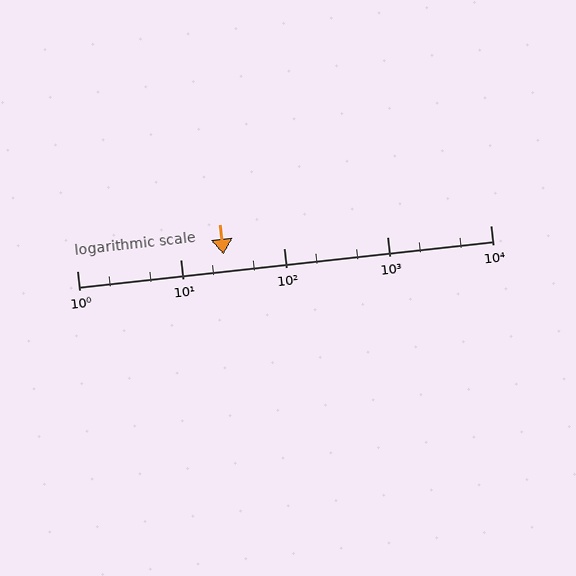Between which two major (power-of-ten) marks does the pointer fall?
The pointer is between 10 and 100.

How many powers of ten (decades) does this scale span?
The scale spans 4 decades, from 1 to 10000.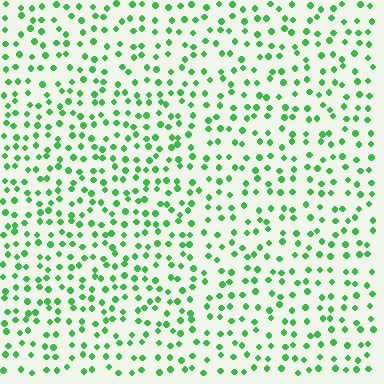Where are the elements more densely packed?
The elements are more densely packed inside the rectangle boundary.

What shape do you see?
I see a rectangle.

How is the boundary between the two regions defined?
The boundary is defined by a change in element density (approximately 1.3x ratio). All elements are the same color, size, and shape.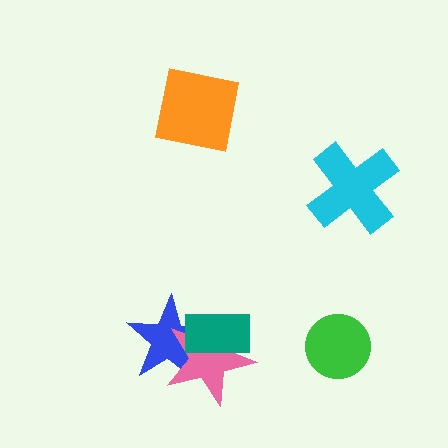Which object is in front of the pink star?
The teal rectangle is in front of the pink star.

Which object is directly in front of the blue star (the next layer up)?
The pink star is directly in front of the blue star.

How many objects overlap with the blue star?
2 objects overlap with the blue star.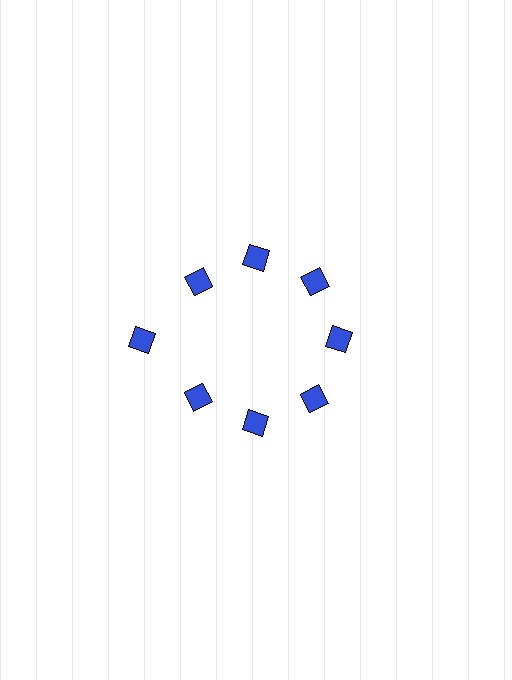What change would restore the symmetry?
The symmetry would be restored by moving it inward, back onto the ring so that all 8 diamonds sit at equal angles and equal distance from the center.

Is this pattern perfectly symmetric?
No. The 8 blue diamonds are arranged in a ring, but one element near the 9 o'clock position is pushed outward from the center, breaking the 8-fold rotational symmetry.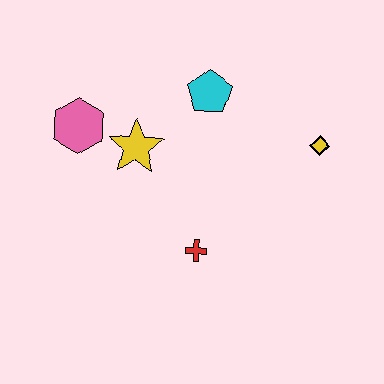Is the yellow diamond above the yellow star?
Yes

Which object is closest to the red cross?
The yellow star is closest to the red cross.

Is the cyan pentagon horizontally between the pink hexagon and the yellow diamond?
Yes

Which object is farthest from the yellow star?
The yellow diamond is farthest from the yellow star.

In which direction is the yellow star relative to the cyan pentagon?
The yellow star is to the left of the cyan pentagon.